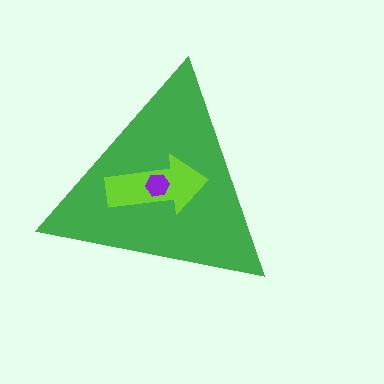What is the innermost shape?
The purple hexagon.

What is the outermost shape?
The green triangle.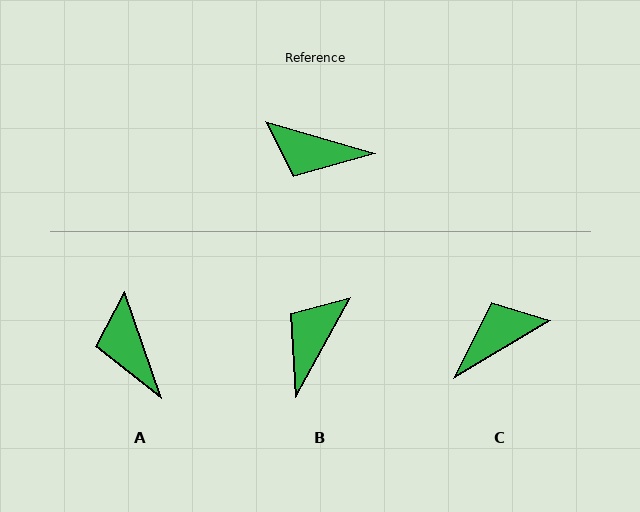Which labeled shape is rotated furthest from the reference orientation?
C, about 133 degrees away.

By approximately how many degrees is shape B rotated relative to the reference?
Approximately 102 degrees clockwise.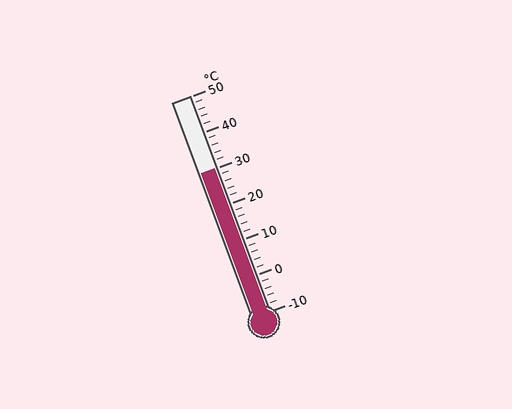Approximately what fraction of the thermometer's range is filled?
The thermometer is filled to approximately 65% of its range.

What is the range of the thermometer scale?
The thermometer scale ranges from -10°C to 50°C.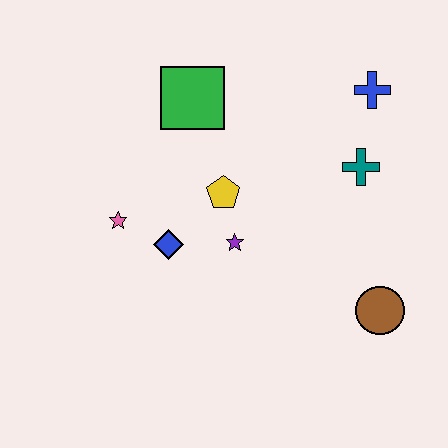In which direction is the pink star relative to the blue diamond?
The pink star is to the left of the blue diamond.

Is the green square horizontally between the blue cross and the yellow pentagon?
No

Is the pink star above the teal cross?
No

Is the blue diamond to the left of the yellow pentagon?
Yes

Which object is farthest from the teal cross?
The pink star is farthest from the teal cross.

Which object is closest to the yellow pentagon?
The purple star is closest to the yellow pentagon.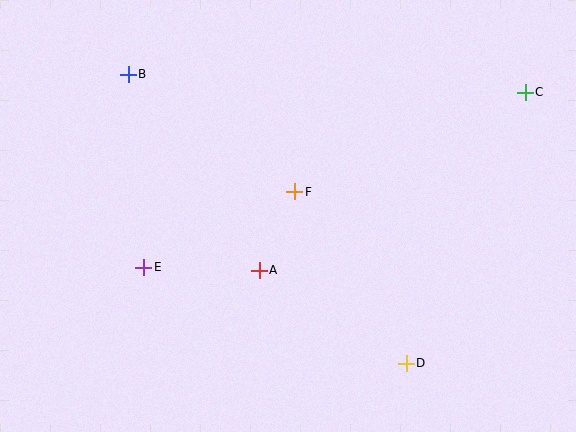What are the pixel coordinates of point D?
Point D is at (406, 363).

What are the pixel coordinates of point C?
Point C is at (525, 92).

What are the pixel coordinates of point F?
Point F is at (295, 192).